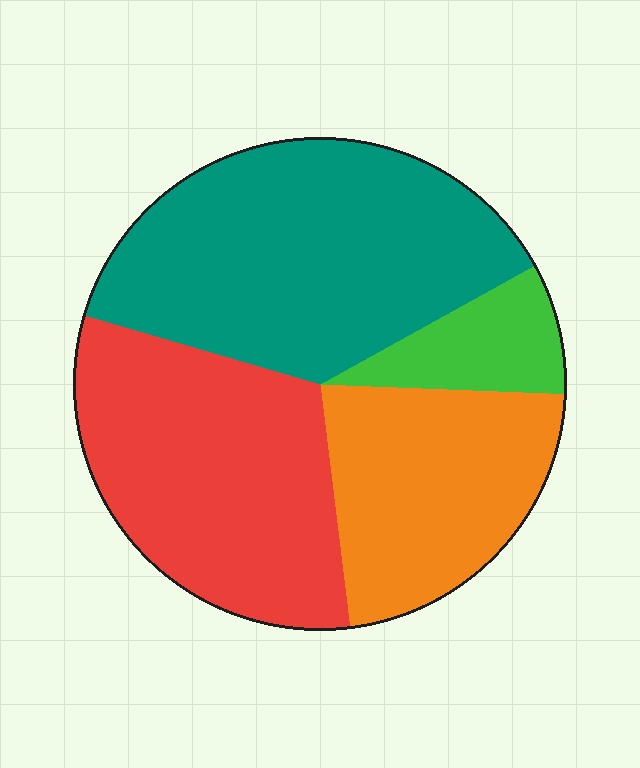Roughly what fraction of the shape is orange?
Orange covers around 20% of the shape.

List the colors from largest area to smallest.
From largest to smallest: teal, red, orange, green.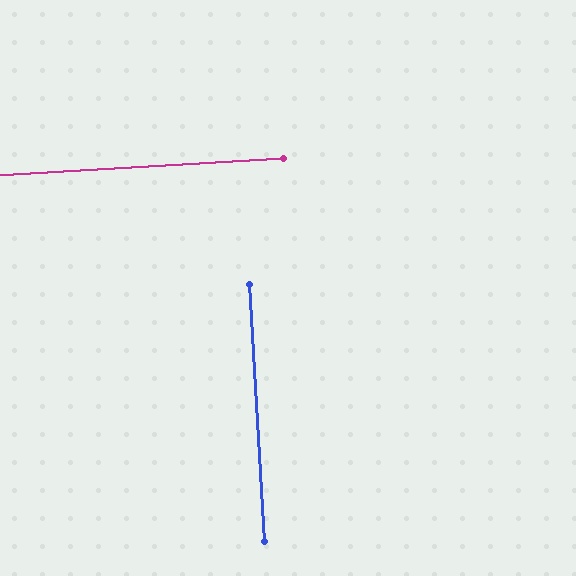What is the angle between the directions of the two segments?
Approximately 90 degrees.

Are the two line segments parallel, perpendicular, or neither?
Perpendicular — they meet at approximately 90°.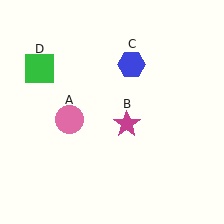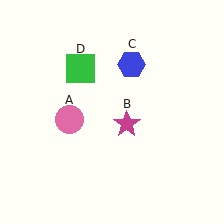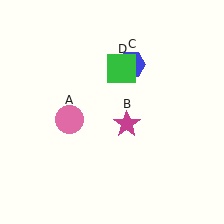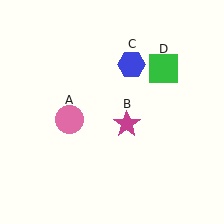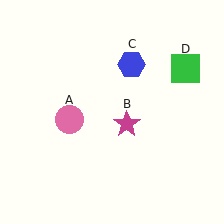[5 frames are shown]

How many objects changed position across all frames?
1 object changed position: green square (object D).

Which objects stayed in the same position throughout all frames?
Pink circle (object A) and magenta star (object B) and blue hexagon (object C) remained stationary.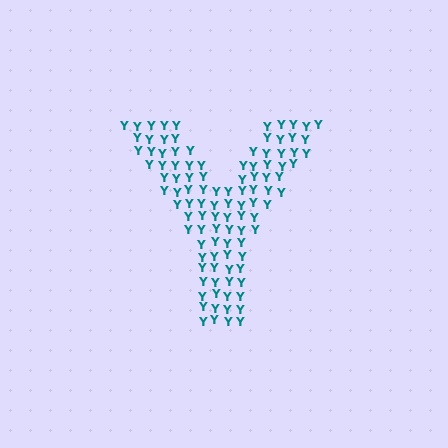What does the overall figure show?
The overall figure shows the letter Y.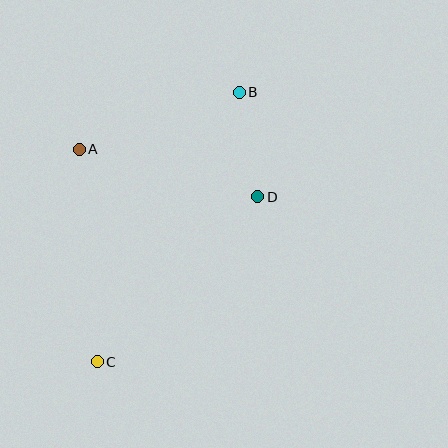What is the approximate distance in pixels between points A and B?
The distance between A and B is approximately 170 pixels.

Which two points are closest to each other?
Points B and D are closest to each other.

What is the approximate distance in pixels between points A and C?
The distance between A and C is approximately 214 pixels.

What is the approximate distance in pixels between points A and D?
The distance between A and D is approximately 185 pixels.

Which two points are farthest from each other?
Points B and C are farthest from each other.